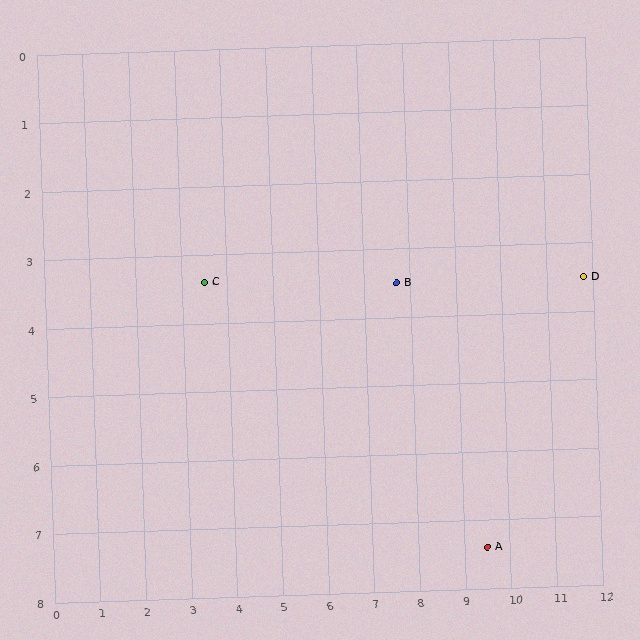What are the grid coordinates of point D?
Point D is at approximately (11.8, 3.5).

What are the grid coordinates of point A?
Point A is at approximately (9.5, 7.4).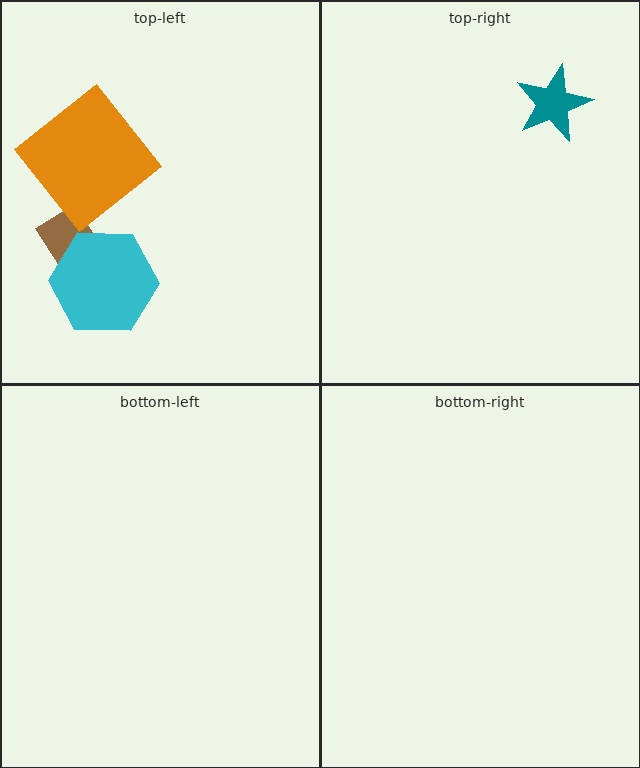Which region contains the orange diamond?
The top-left region.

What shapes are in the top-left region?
The brown diamond, the orange diamond, the cyan hexagon.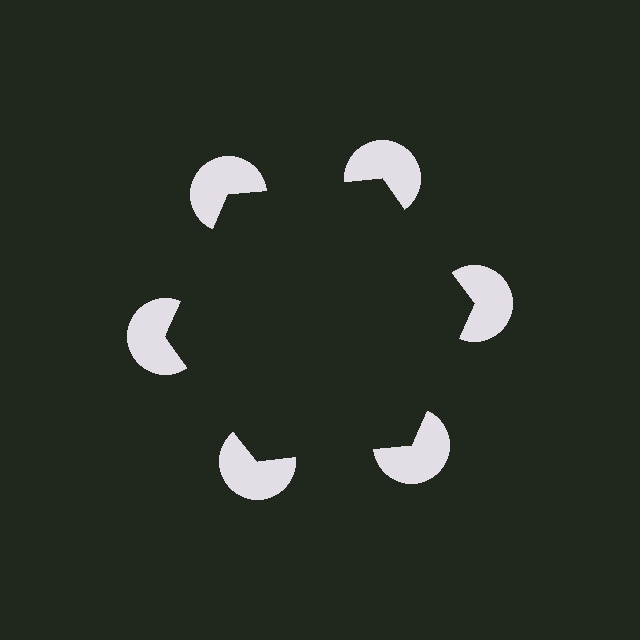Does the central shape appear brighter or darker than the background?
It typically appears slightly darker than the background, even though no actual brightness change is drawn.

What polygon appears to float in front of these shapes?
An illusory hexagon — its edges are inferred from the aligned wedge cuts in the pac-man discs, not physically drawn.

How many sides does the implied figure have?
6 sides.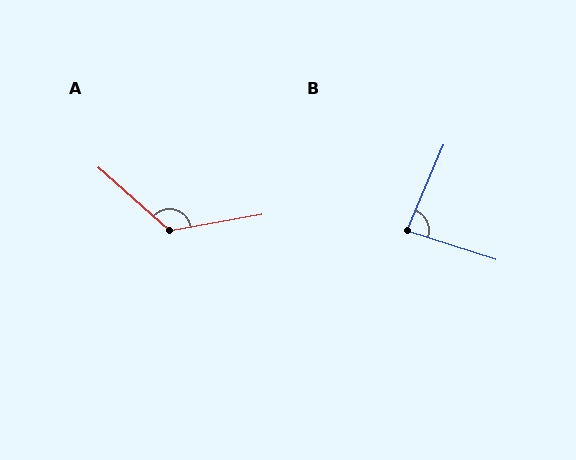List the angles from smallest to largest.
B (85°), A (128°).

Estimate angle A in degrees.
Approximately 128 degrees.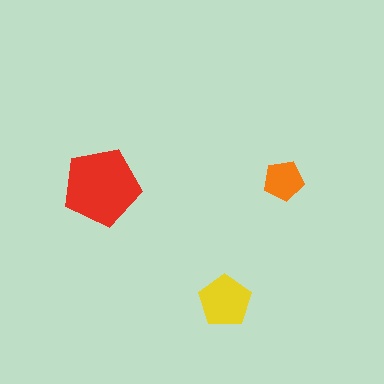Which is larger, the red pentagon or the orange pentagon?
The red one.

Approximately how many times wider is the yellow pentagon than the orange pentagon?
About 1.5 times wider.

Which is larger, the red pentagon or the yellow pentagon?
The red one.